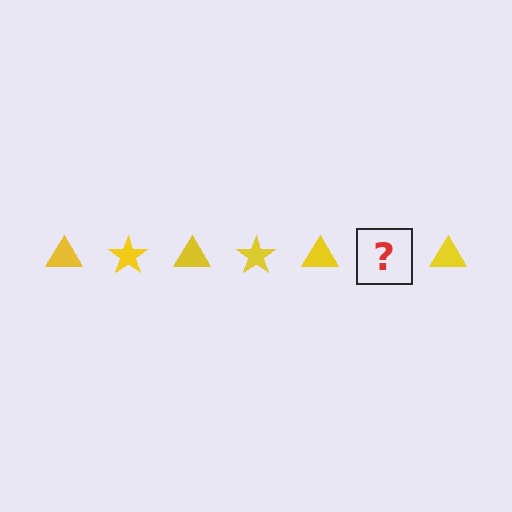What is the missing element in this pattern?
The missing element is a yellow star.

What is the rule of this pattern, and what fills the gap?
The rule is that the pattern cycles through triangle, star shapes in yellow. The gap should be filled with a yellow star.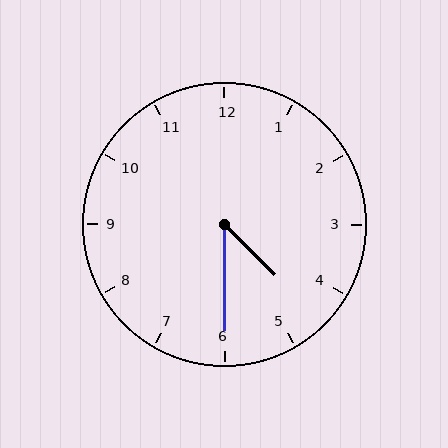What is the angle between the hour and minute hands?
Approximately 45 degrees.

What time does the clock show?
4:30.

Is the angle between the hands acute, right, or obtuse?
It is acute.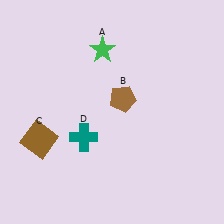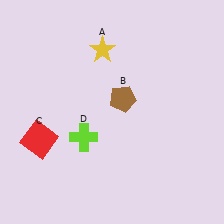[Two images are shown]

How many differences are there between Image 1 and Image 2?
There are 3 differences between the two images.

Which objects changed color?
A changed from green to yellow. C changed from brown to red. D changed from teal to lime.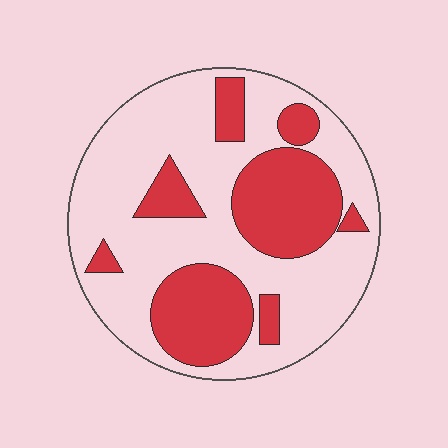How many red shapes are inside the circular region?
8.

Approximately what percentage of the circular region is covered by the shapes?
Approximately 35%.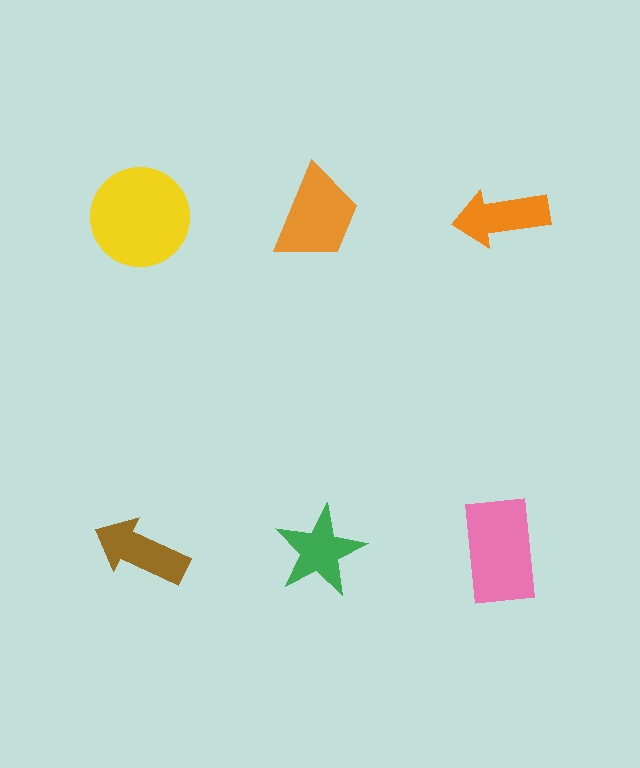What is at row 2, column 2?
A green star.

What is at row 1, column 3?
An orange arrow.